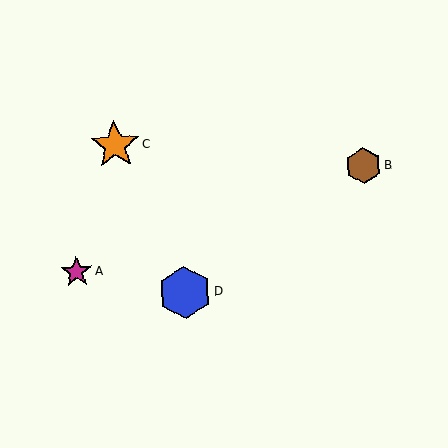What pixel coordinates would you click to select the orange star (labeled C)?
Click at (115, 145) to select the orange star C.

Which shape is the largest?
The blue hexagon (labeled D) is the largest.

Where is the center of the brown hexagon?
The center of the brown hexagon is at (364, 166).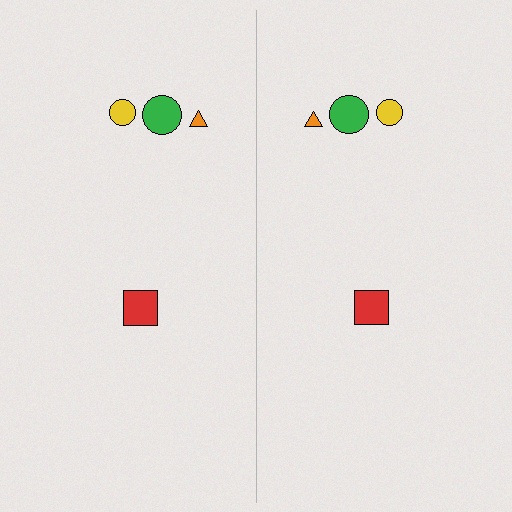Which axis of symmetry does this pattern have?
The pattern has a vertical axis of symmetry running through the center of the image.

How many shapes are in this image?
There are 8 shapes in this image.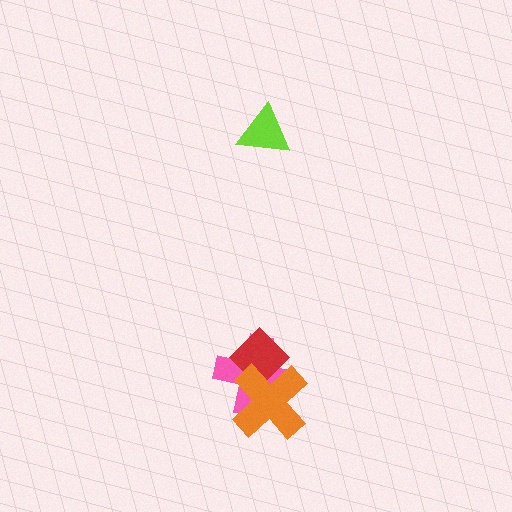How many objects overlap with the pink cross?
2 objects overlap with the pink cross.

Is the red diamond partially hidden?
Yes, it is partially covered by another shape.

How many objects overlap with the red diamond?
2 objects overlap with the red diamond.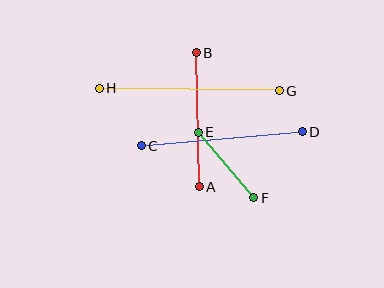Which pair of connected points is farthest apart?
Points G and H are farthest apart.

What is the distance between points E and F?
The distance is approximately 86 pixels.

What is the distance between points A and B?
The distance is approximately 134 pixels.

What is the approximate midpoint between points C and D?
The midpoint is at approximately (222, 139) pixels.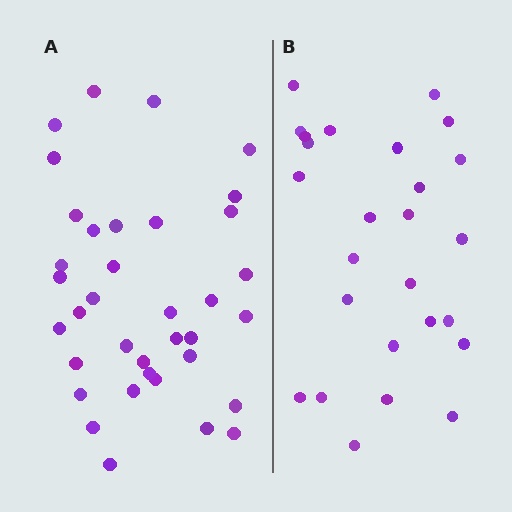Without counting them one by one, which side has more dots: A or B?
Region A (the left region) has more dots.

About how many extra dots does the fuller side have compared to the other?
Region A has roughly 10 or so more dots than region B.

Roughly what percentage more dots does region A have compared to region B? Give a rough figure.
About 40% more.